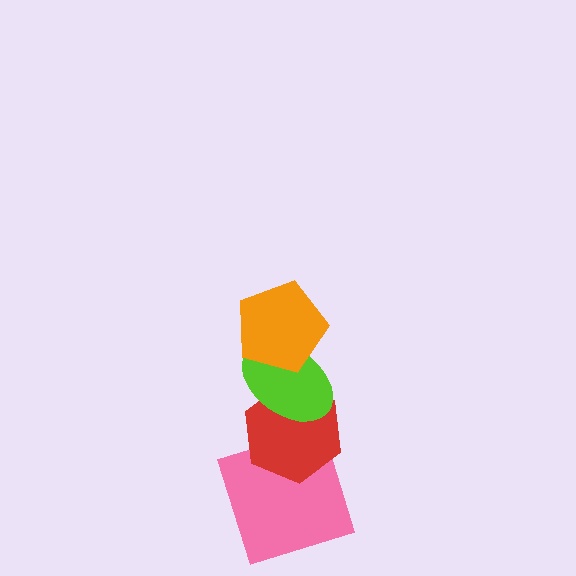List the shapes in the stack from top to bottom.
From top to bottom: the orange pentagon, the lime ellipse, the red hexagon, the pink square.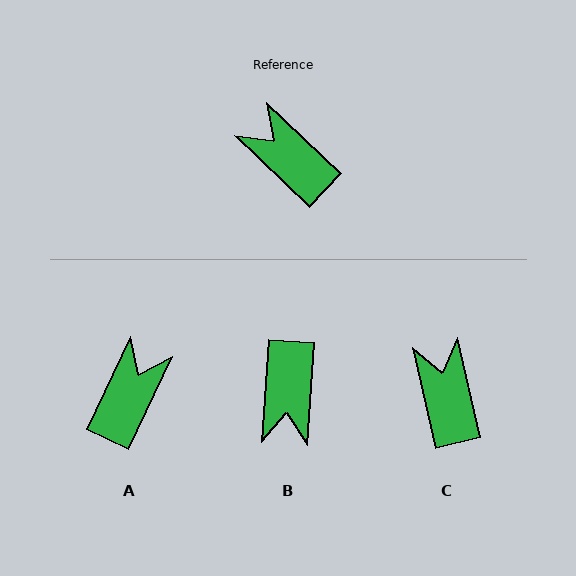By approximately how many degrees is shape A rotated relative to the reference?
Approximately 72 degrees clockwise.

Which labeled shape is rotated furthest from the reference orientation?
B, about 130 degrees away.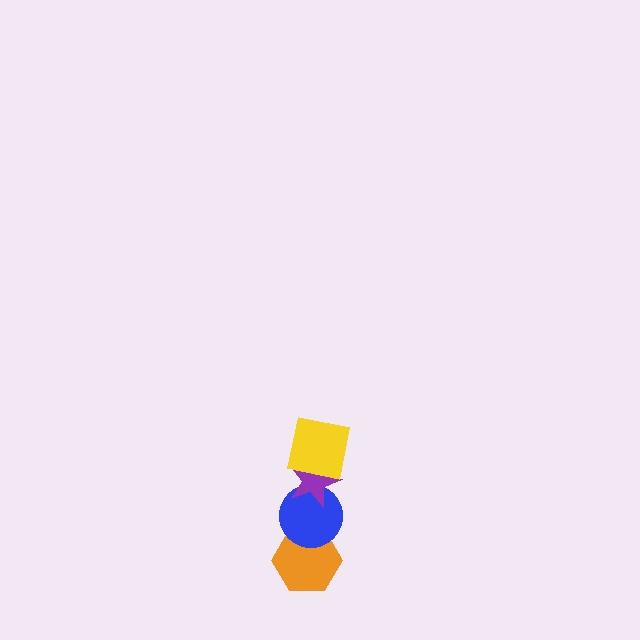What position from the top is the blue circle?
The blue circle is 3rd from the top.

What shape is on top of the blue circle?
The purple star is on top of the blue circle.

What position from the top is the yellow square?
The yellow square is 1st from the top.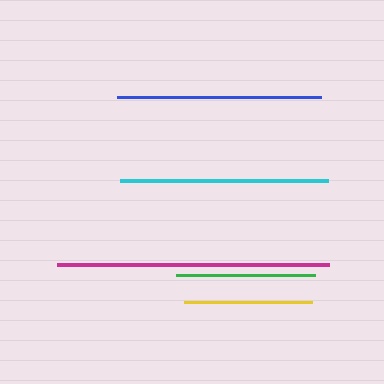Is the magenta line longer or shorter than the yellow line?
The magenta line is longer than the yellow line.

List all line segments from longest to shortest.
From longest to shortest: magenta, cyan, blue, green, yellow.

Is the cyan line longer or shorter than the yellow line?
The cyan line is longer than the yellow line.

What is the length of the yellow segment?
The yellow segment is approximately 128 pixels long.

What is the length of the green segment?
The green segment is approximately 139 pixels long.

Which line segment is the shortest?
The yellow line is the shortest at approximately 128 pixels.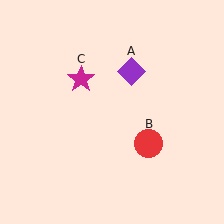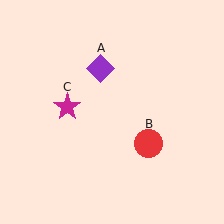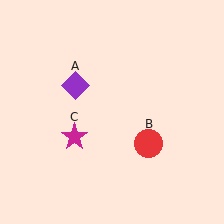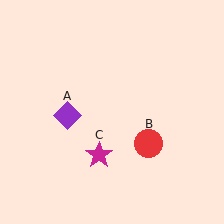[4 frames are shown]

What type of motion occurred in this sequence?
The purple diamond (object A), magenta star (object C) rotated counterclockwise around the center of the scene.